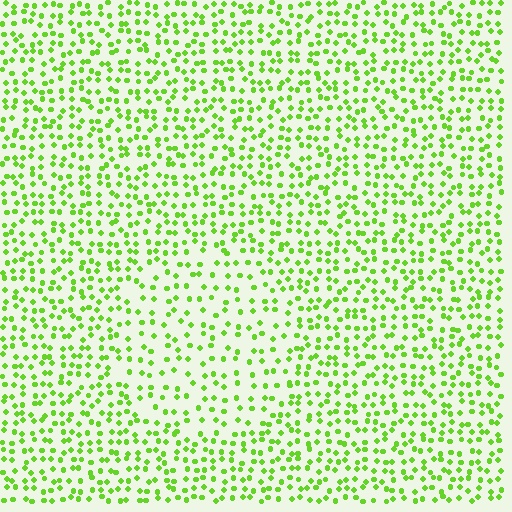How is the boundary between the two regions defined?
The boundary is defined by a change in element density (approximately 1.7x ratio). All elements are the same color, size, and shape.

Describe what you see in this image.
The image contains small lime elements arranged at two different densities. A circle-shaped region is visible where the elements are less densely packed than the surrounding area.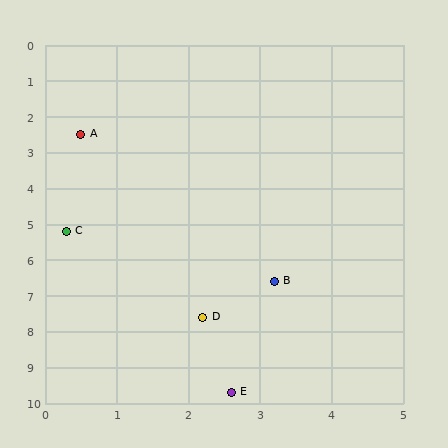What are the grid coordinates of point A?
Point A is at approximately (0.5, 2.5).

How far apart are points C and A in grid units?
Points C and A are about 2.7 grid units apart.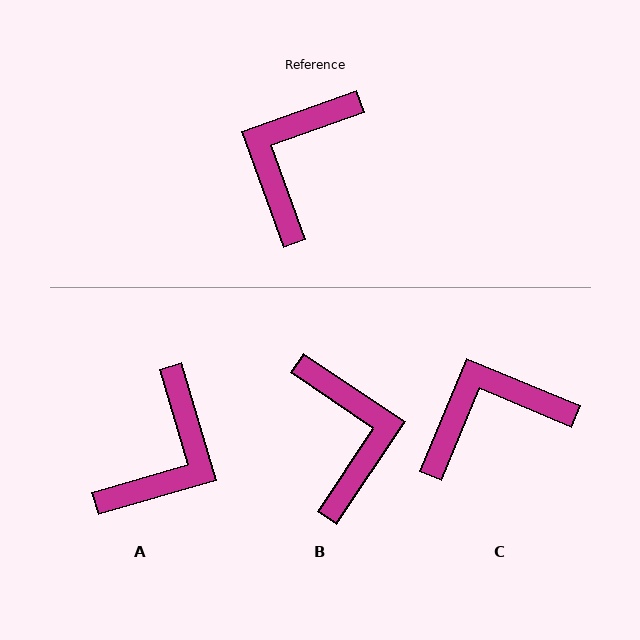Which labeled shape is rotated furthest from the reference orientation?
A, about 176 degrees away.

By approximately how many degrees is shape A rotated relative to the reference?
Approximately 176 degrees counter-clockwise.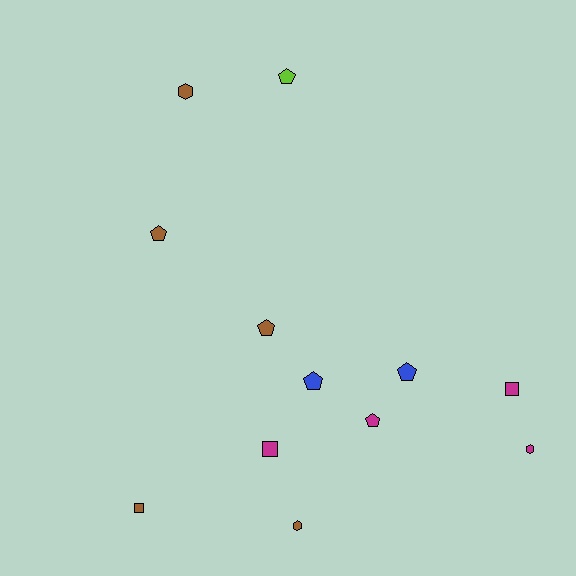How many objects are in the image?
There are 12 objects.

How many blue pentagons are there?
There are 2 blue pentagons.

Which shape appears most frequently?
Pentagon, with 6 objects.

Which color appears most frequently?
Brown, with 5 objects.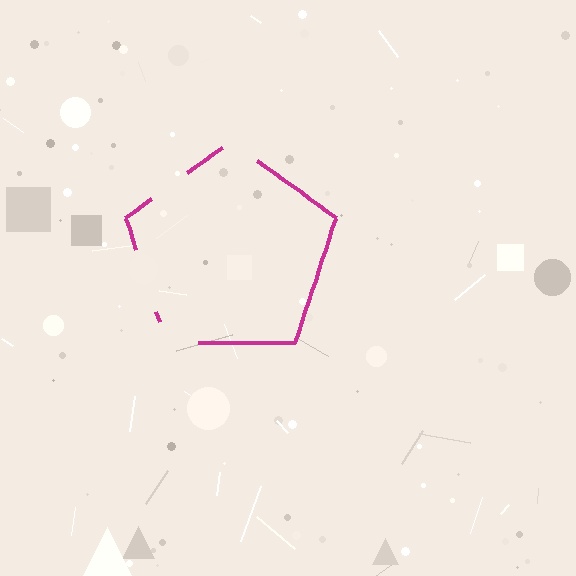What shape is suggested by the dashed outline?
The dashed outline suggests a pentagon.